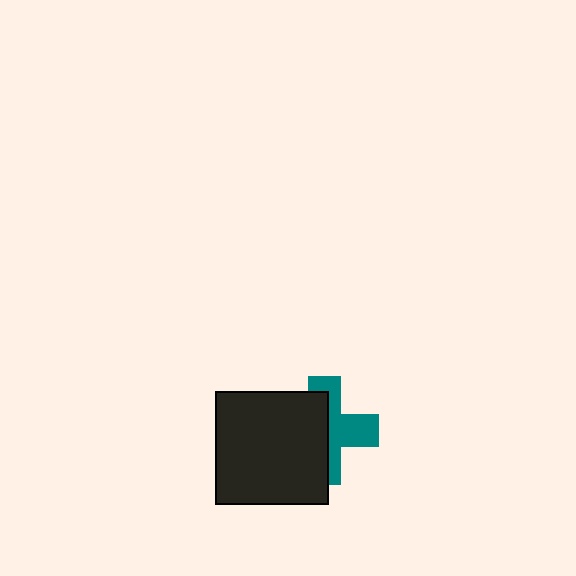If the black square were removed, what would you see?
You would see the complete teal cross.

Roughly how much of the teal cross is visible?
About half of it is visible (roughly 47%).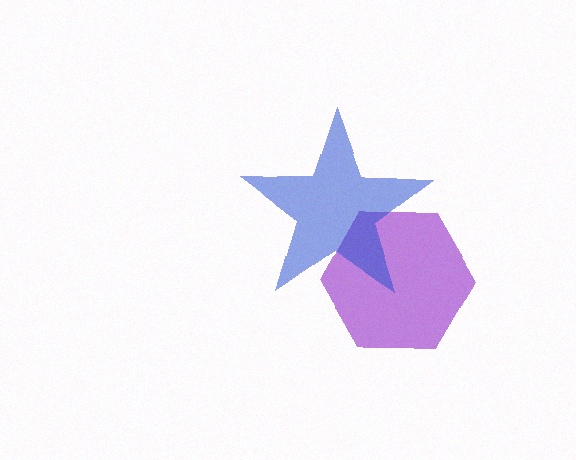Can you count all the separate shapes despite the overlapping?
Yes, there are 2 separate shapes.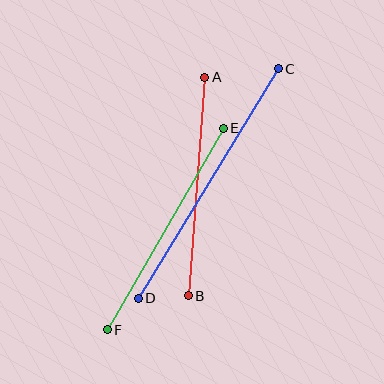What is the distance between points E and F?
The distance is approximately 232 pixels.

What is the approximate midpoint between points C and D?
The midpoint is at approximately (208, 184) pixels.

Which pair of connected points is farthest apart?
Points C and D are farthest apart.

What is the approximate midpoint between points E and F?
The midpoint is at approximately (165, 229) pixels.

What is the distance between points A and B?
The distance is approximately 220 pixels.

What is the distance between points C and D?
The distance is approximately 269 pixels.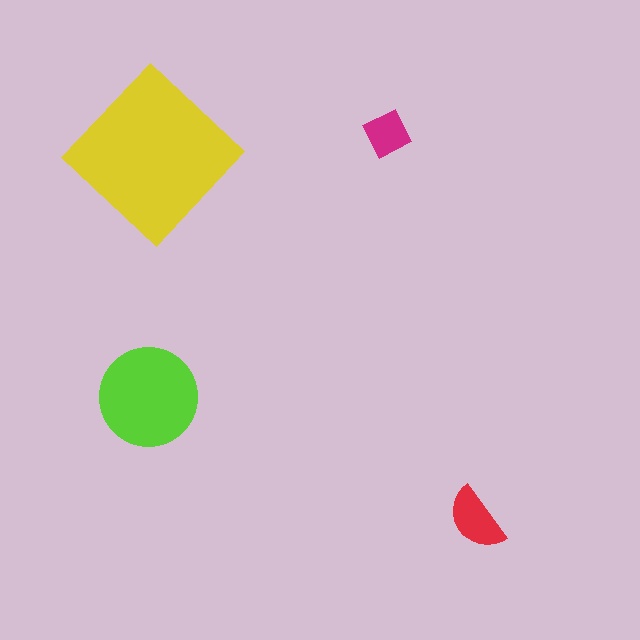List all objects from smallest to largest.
The magenta diamond, the red semicircle, the lime circle, the yellow diamond.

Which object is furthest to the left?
The lime circle is leftmost.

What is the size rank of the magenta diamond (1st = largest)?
4th.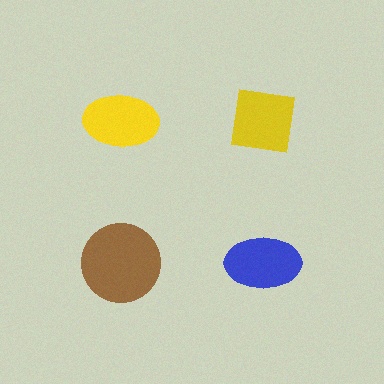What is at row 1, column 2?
A yellow square.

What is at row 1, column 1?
A yellow ellipse.